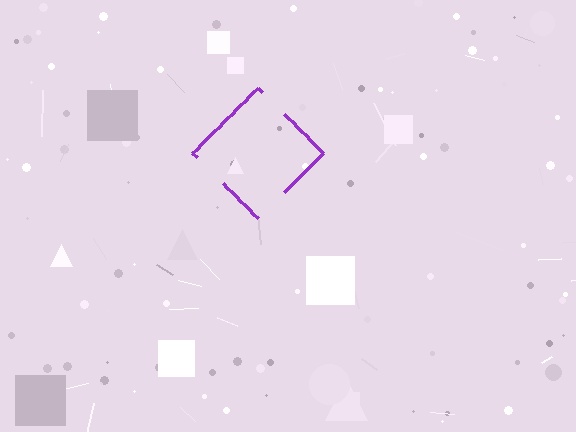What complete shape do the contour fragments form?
The contour fragments form a diamond.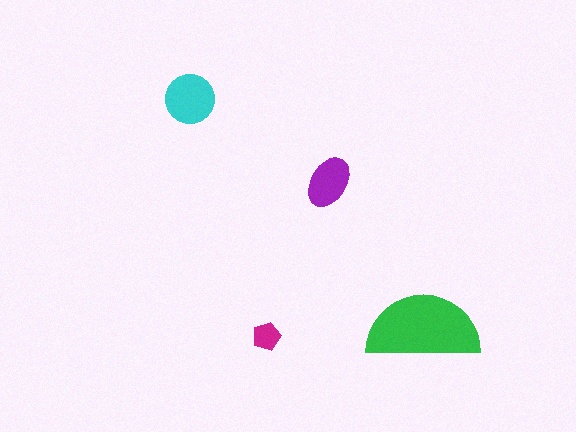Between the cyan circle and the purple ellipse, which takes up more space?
The cyan circle.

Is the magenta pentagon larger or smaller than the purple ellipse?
Smaller.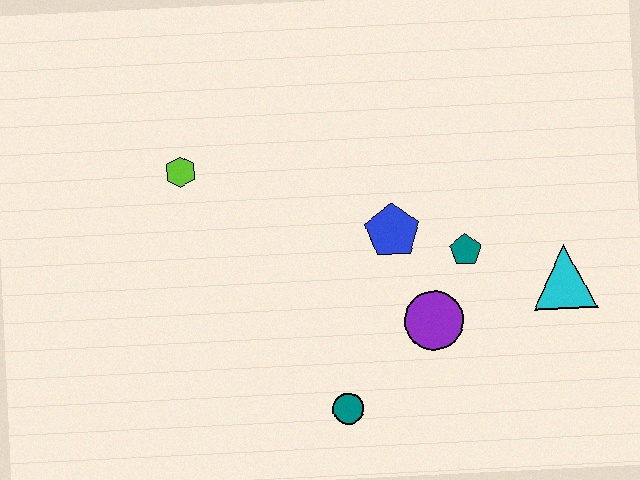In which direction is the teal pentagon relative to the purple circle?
The teal pentagon is above the purple circle.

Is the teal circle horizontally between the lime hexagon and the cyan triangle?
Yes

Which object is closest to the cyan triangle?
The teal pentagon is closest to the cyan triangle.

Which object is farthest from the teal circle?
The lime hexagon is farthest from the teal circle.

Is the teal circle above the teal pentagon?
No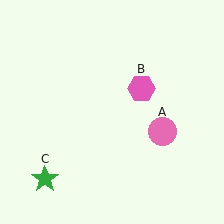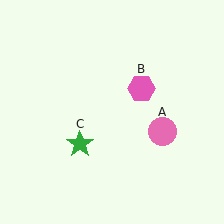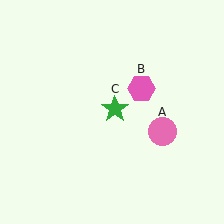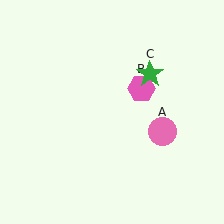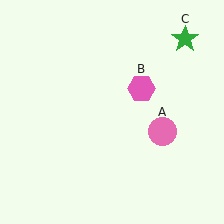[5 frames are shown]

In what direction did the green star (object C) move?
The green star (object C) moved up and to the right.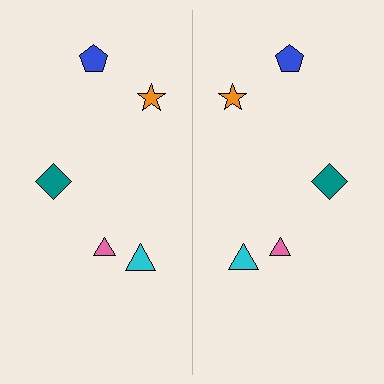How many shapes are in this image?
There are 10 shapes in this image.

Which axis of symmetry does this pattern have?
The pattern has a vertical axis of symmetry running through the center of the image.